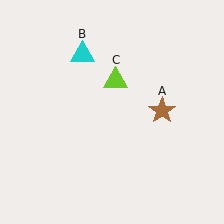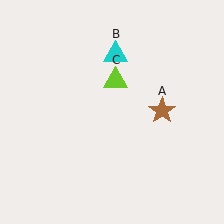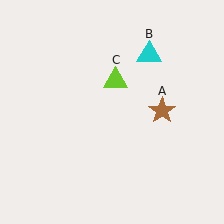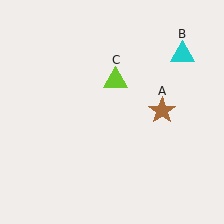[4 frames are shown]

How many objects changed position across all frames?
1 object changed position: cyan triangle (object B).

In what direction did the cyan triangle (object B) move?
The cyan triangle (object B) moved right.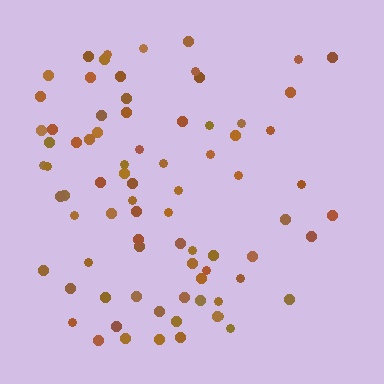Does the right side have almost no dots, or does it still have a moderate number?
Still a moderate number, just noticeably fewer than the left.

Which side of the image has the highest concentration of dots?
The left.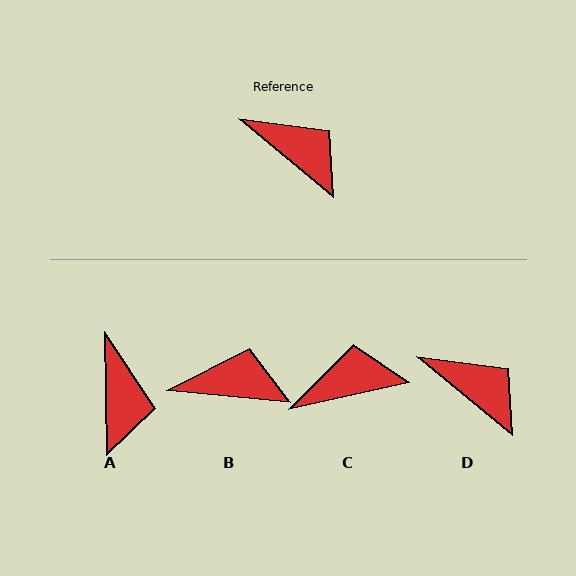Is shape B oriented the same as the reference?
No, it is off by about 34 degrees.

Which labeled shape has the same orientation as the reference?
D.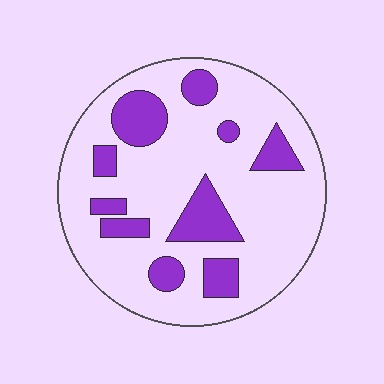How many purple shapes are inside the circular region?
10.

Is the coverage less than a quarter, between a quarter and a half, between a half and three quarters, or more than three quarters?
Less than a quarter.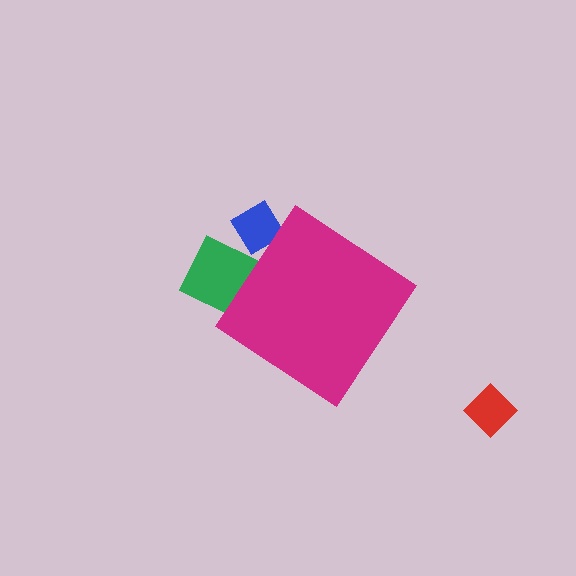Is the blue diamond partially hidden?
Yes, the blue diamond is partially hidden behind the magenta diamond.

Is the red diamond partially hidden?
No, the red diamond is fully visible.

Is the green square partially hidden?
Yes, the green square is partially hidden behind the magenta diamond.